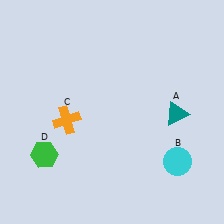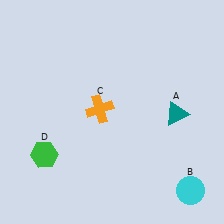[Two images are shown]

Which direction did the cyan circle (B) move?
The cyan circle (B) moved down.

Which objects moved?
The objects that moved are: the cyan circle (B), the orange cross (C).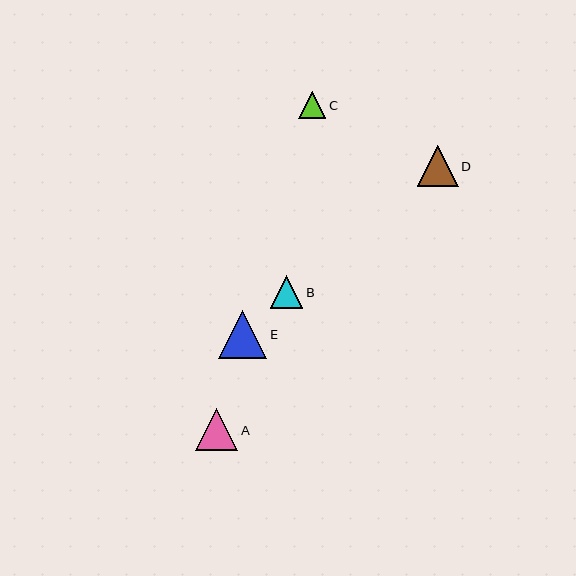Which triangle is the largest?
Triangle E is the largest with a size of approximately 48 pixels.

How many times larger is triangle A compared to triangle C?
Triangle A is approximately 1.6 times the size of triangle C.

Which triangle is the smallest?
Triangle C is the smallest with a size of approximately 27 pixels.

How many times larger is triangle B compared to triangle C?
Triangle B is approximately 1.2 times the size of triangle C.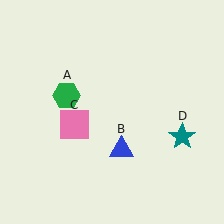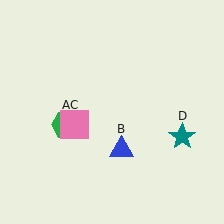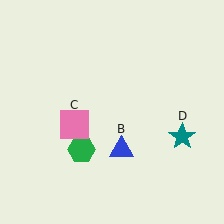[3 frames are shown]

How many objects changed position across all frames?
1 object changed position: green hexagon (object A).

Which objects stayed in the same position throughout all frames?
Blue triangle (object B) and pink square (object C) and teal star (object D) remained stationary.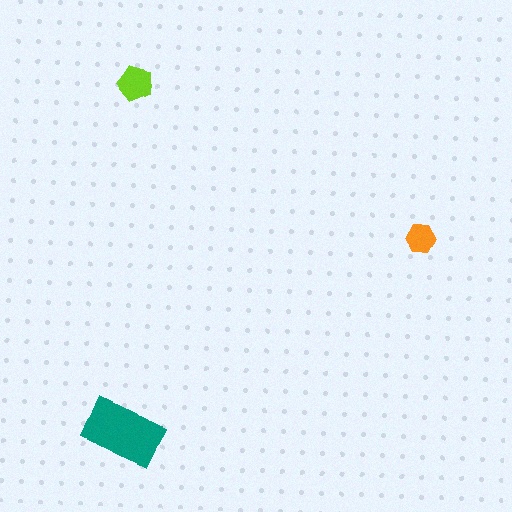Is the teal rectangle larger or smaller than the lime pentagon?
Larger.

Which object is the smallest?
The orange hexagon.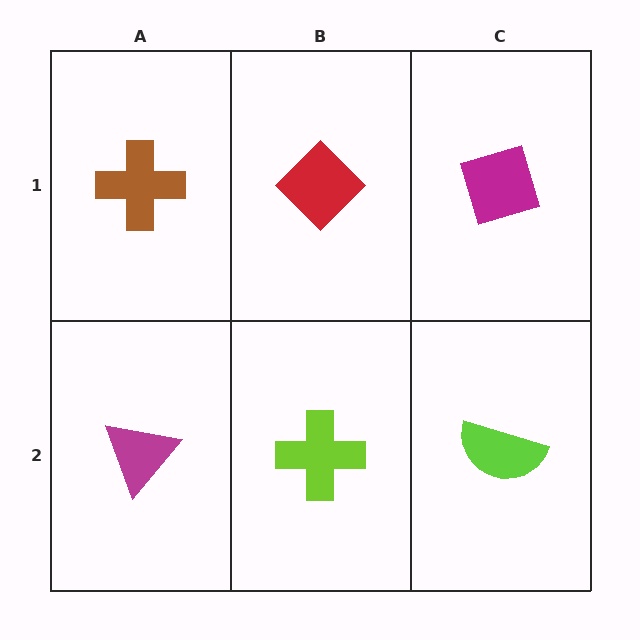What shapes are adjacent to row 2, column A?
A brown cross (row 1, column A), a lime cross (row 2, column B).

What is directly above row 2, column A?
A brown cross.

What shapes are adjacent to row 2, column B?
A red diamond (row 1, column B), a magenta triangle (row 2, column A), a lime semicircle (row 2, column C).